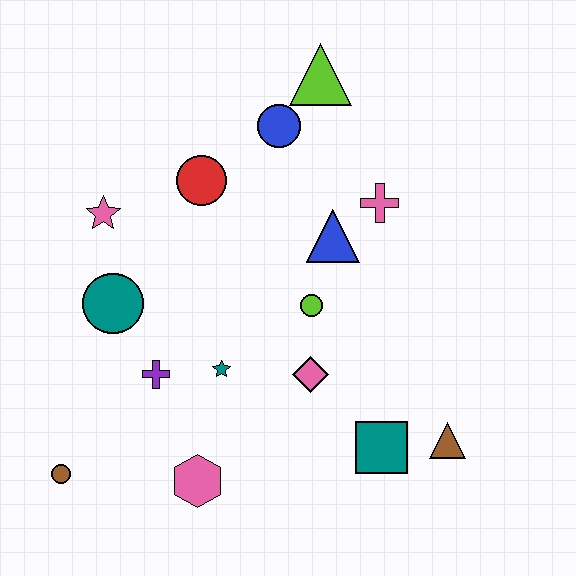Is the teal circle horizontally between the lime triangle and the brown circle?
Yes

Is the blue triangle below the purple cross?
No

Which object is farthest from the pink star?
The brown triangle is farthest from the pink star.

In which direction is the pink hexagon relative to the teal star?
The pink hexagon is below the teal star.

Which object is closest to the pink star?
The teal circle is closest to the pink star.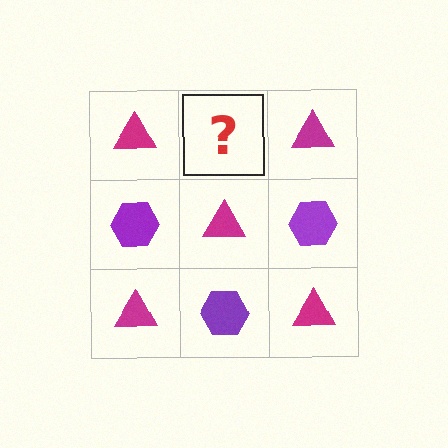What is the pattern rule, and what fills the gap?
The rule is that it alternates magenta triangle and purple hexagon in a checkerboard pattern. The gap should be filled with a purple hexagon.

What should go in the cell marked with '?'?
The missing cell should contain a purple hexagon.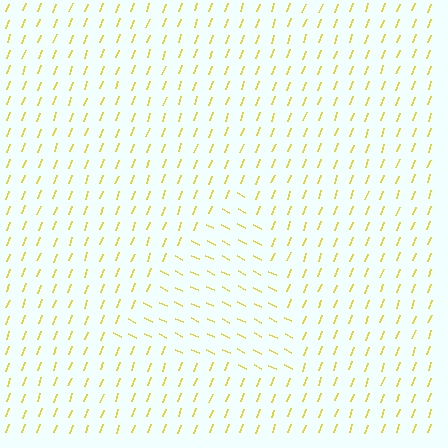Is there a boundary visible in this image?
Yes, there is a texture boundary formed by a change in line orientation.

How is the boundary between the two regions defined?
The boundary is defined purely by a change in line orientation (approximately 85 degrees difference). All lines are the same color and thickness.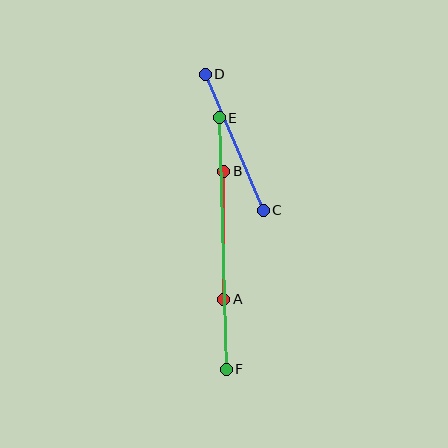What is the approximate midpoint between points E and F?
The midpoint is at approximately (223, 244) pixels.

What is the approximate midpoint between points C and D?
The midpoint is at approximately (234, 142) pixels.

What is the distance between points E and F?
The distance is approximately 252 pixels.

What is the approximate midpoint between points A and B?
The midpoint is at approximately (224, 235) pixels.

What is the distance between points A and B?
The distance is approximately 128 pixels.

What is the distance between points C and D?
The distance is approximately 148 pixels.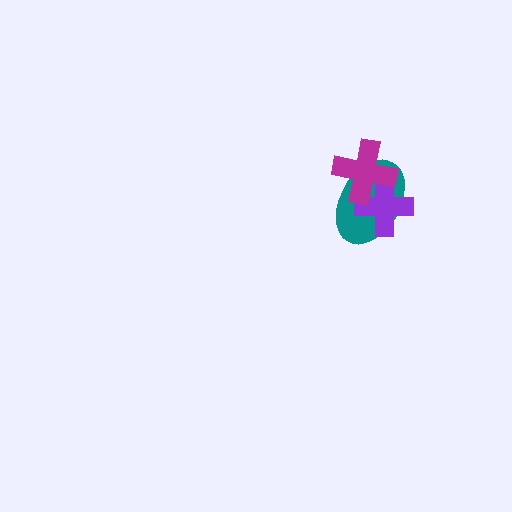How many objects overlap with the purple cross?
2 objects overlap with the purple cross.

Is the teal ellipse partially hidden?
Yes, it is partially covered by another shape.